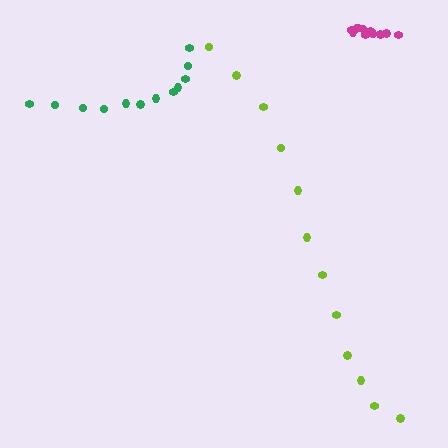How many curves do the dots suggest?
There are 3 distinct paths.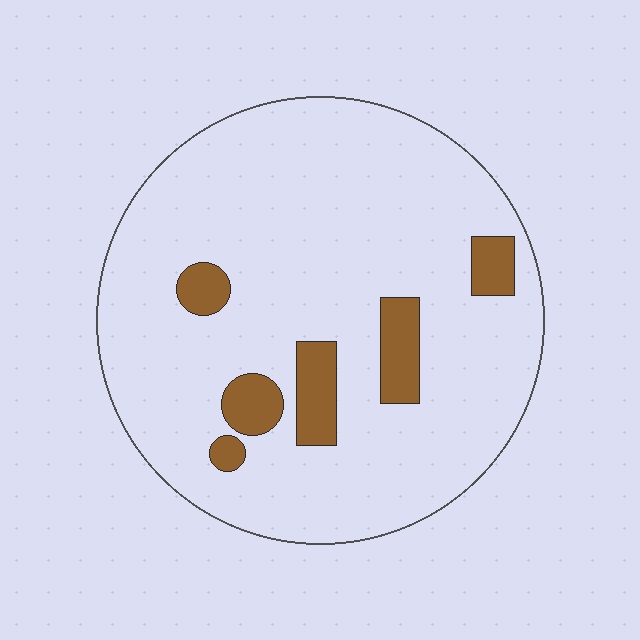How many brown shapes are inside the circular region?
6.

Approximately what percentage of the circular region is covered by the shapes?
Approximately 10%.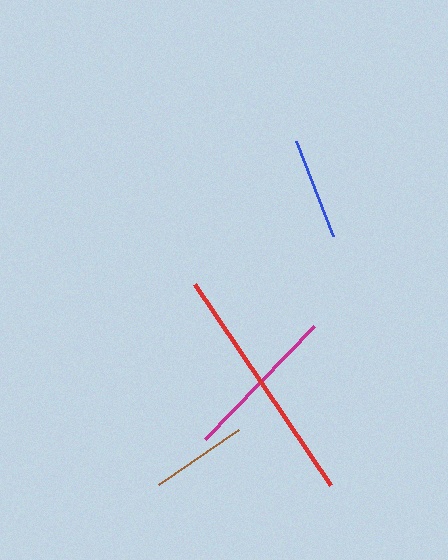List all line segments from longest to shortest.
From longest to shortest: red, magenta, blue, brown.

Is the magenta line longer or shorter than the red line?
The red line is longer than the magenta line.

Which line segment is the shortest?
The brown line is the shortest at approximately 98 pixels.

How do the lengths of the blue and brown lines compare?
The blue and brown lines are approximately the same length.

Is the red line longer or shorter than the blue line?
The red line is longer than the blue line.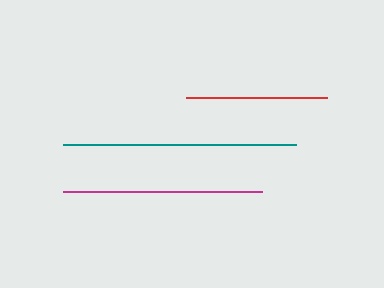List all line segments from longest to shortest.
From longest to shortest: teal, magenta, red.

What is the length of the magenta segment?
The magenta segment is approximately 199 pixels long.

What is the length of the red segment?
The red segment is approximately 141 pixels long.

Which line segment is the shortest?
The red line is the shortest at approximately 141 pixels.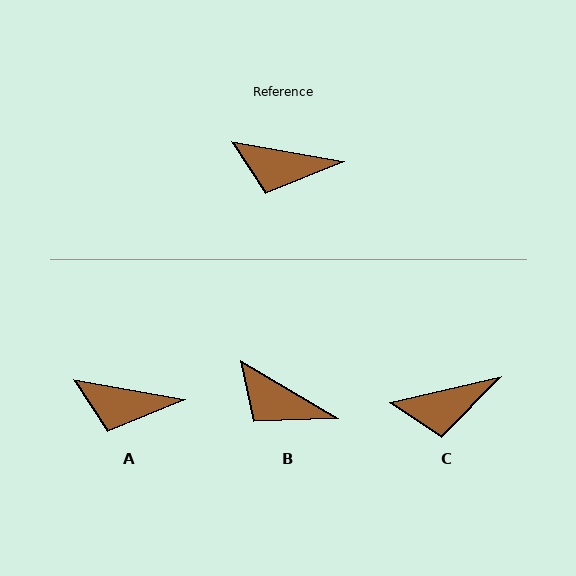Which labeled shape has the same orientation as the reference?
A.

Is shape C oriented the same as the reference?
No, it is off by about 23 degrees.